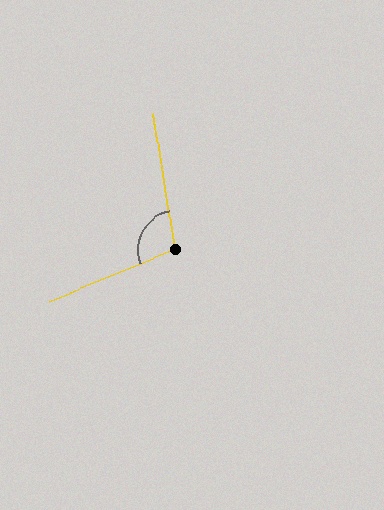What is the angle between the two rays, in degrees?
Approximately 104 degrees.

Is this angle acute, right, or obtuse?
It is obtuse.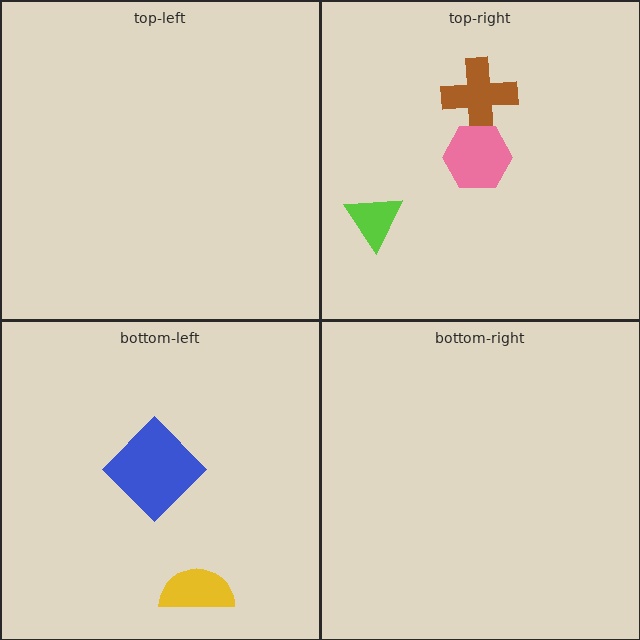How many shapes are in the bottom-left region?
2.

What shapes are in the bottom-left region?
The yellow semicircle, the blue diamond.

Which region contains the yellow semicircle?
The bottom-left region.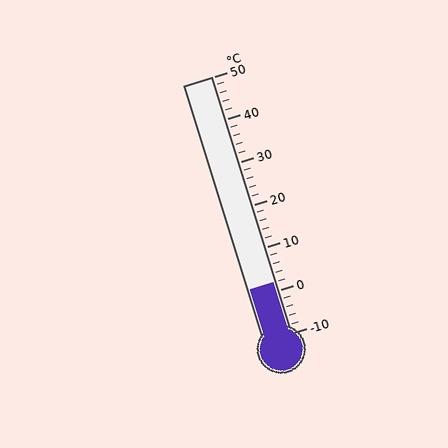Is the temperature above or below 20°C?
The temperature is below 20°C.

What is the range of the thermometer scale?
The thermometer scale ranges from -10°C to 50°C.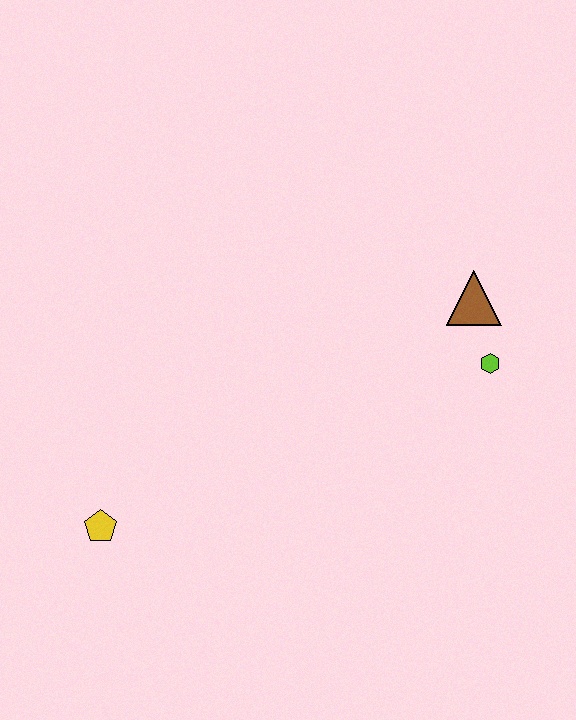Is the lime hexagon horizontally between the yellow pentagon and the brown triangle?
No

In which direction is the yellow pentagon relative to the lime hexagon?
The yellow pentagon is to the left of the lime hexagon.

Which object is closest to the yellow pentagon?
The lime hexagon is closest to the yellow pentagon.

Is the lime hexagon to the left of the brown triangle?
No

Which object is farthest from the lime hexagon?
The yellow pentagon is farthest from the lime hexagon.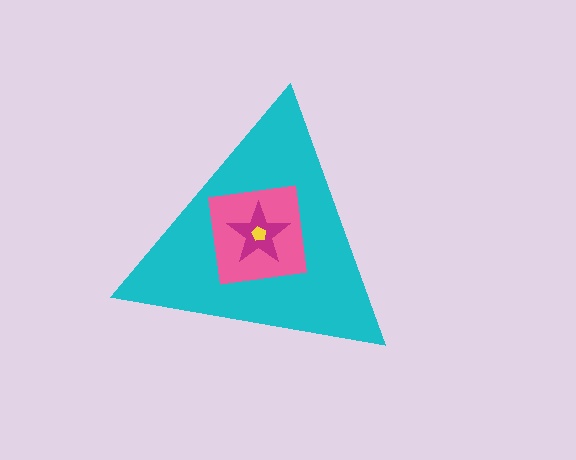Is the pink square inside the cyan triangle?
Yes.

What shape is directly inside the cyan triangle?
The pink square.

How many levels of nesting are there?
4.